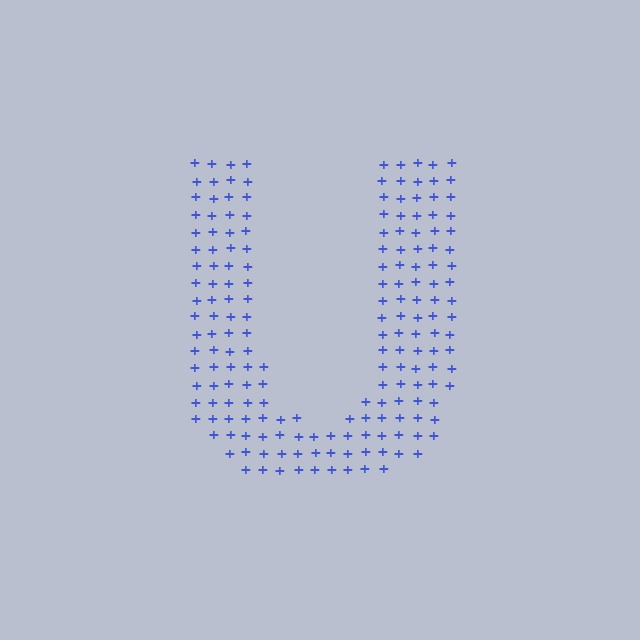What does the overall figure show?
The overall figure shows the letter U.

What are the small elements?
The small elements are plus signs.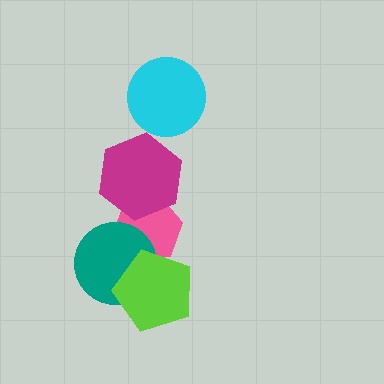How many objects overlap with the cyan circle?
0 objects overlap with the cyan circle.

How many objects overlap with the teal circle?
2 objects overlap with the teal circle.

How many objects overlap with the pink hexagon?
3 objects overlap with the pink hexagon.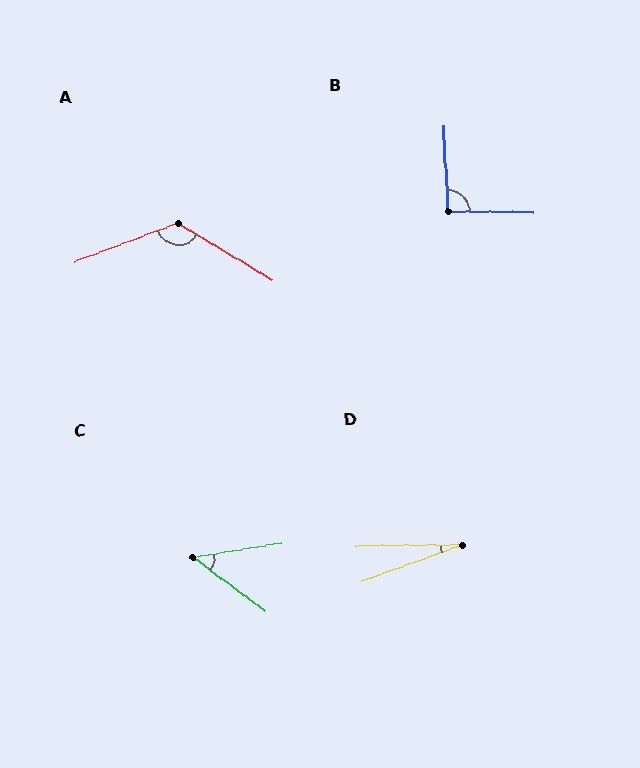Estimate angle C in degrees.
Approximately 46 degrees.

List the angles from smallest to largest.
D (20°), C (46°), B (93°), A (128°).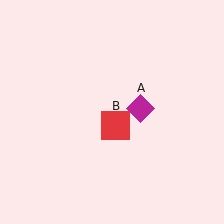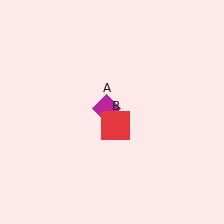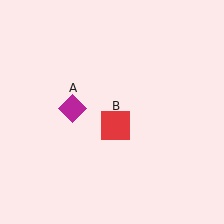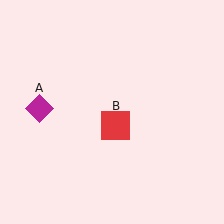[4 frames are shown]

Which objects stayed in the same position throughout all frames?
Red square (object B) remained stationary.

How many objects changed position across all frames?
1 object changed position: magenta diamond (object A).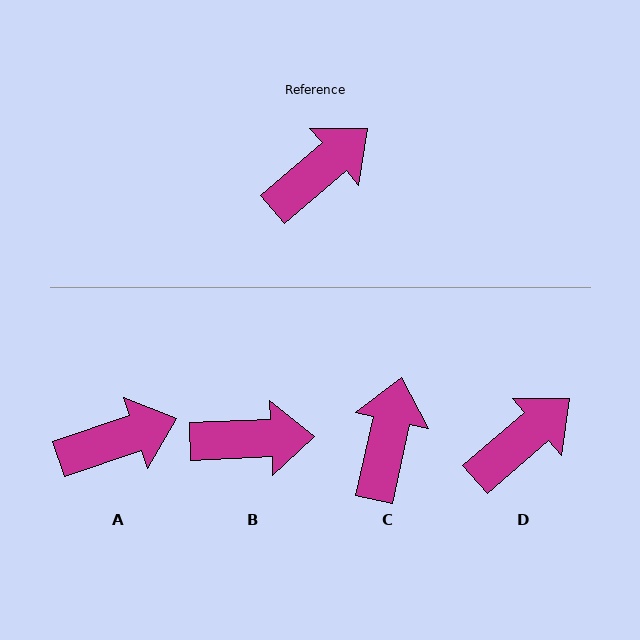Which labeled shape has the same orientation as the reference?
D.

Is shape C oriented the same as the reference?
No, it is off by about 37 degrees.